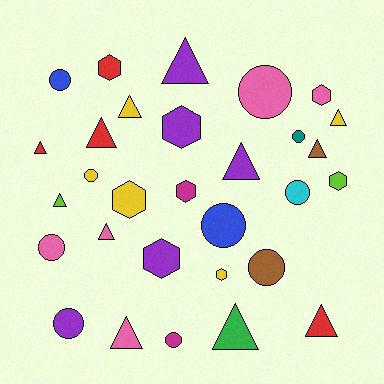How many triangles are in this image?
There are 12 triangles.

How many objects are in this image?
There are 30 objects.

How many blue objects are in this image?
There are 2 blue objects.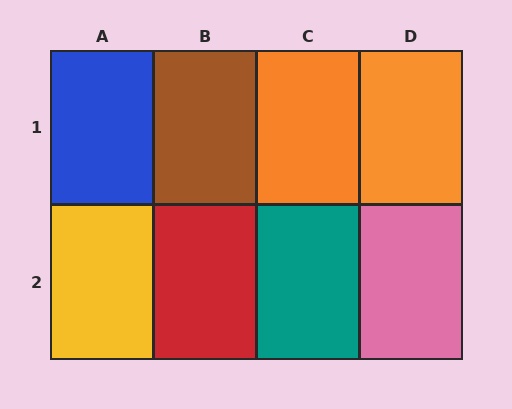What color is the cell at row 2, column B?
Red.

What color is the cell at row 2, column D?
Pink.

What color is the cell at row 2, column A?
Yellow.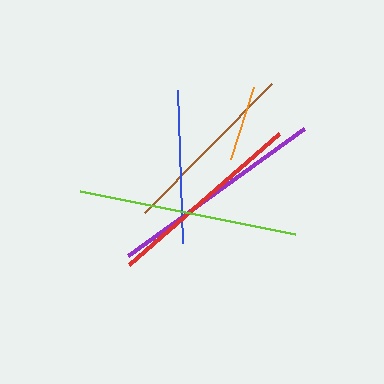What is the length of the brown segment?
The brown segment is approximately 181 pixels long.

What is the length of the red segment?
The red segment is approximately 199 pixels long.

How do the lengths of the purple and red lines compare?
The purple and red lines are approximately the same length.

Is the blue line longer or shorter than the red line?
The red line is longer than the blue line.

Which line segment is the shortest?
The orange line is the shortest at approximately 75 pixels.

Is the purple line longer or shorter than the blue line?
The purple line is longer than the blue line.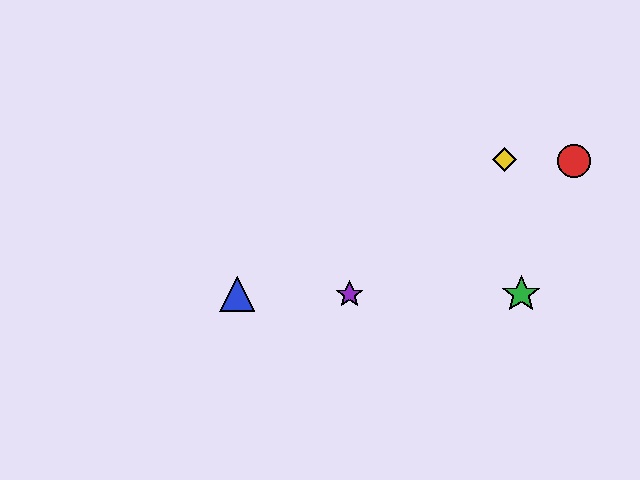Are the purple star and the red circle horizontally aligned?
No, the purple star is at y≈294 and the red circle is at y≈161.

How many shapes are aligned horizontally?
3 shapes (the blue triangle, the green star, the purple star) are aligned horizontally.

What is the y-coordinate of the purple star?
The purple star is at y≈294.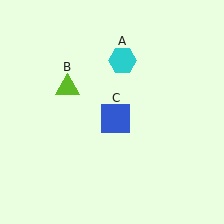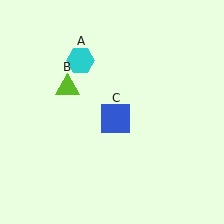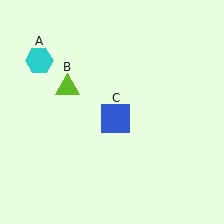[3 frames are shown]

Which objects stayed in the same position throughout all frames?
Lime triangle (object B) and blue square (object C) remained stationary.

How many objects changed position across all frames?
1 object changed position: cyan hexagon (object A).